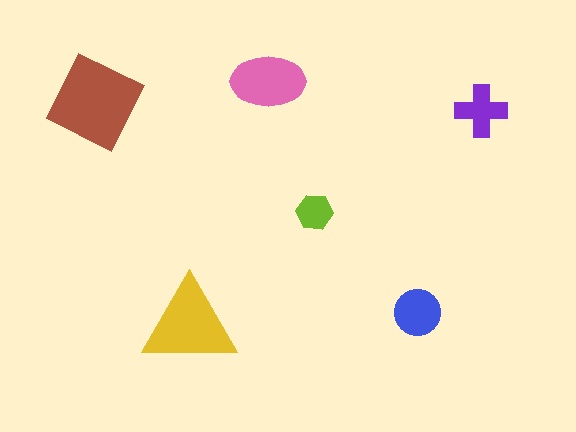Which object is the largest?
The brown square.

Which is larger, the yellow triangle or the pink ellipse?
The yellow triangle.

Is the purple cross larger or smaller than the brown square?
Smaller.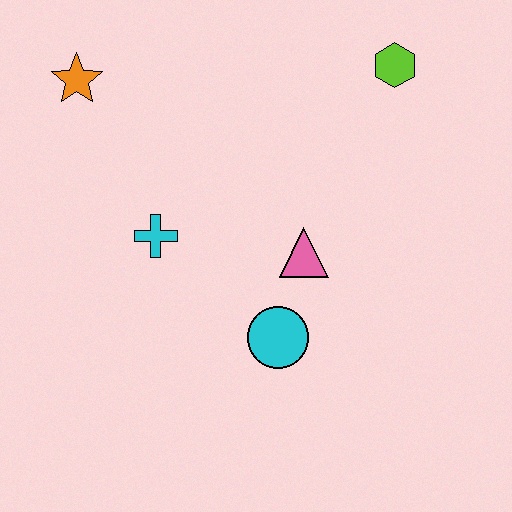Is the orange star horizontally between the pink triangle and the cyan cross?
No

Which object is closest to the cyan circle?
The pink triangle is closest to the cyan circle.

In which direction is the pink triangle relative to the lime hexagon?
The pink triangle is below the lime hexagon.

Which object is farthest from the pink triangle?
The orange star is farthest from the pink triangle.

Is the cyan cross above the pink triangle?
Yes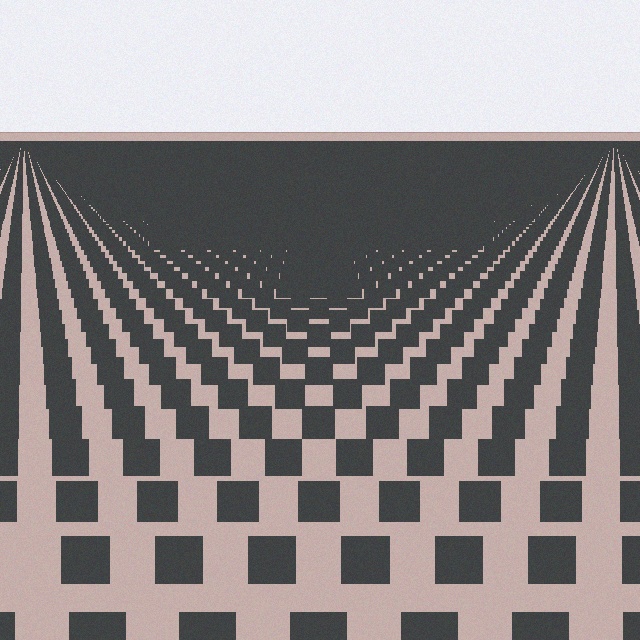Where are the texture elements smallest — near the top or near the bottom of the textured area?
Near the top.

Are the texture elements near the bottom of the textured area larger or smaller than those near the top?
Larger. Near the bottom, elements are closer to the viewer and appear at a bigger on-screen size.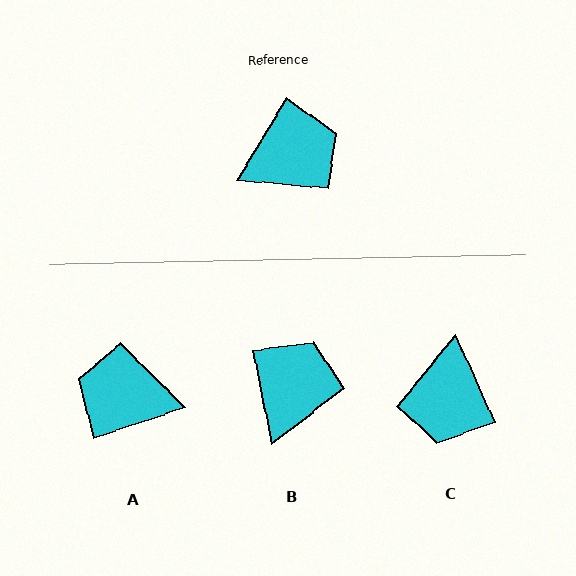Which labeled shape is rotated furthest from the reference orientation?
A, about 139 degrees away.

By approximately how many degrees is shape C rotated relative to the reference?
Approximately 125 degrees clockwise.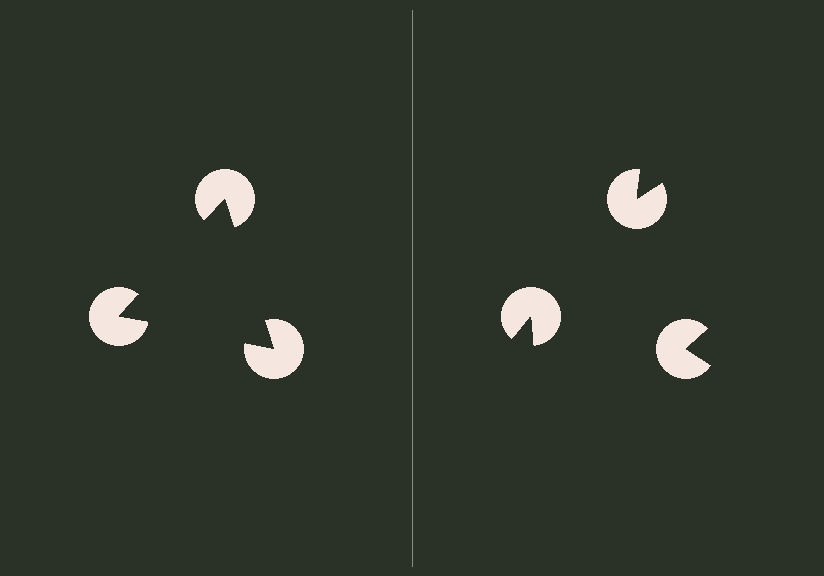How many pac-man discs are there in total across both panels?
6 — 3 on each side.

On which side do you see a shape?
An illusory triangle appears on the left side. On the right side the wedge cuts are rotated, so no coherent shape forms.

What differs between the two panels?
The pac-man discs are positioned identically on both sides; only the wedge orientations differ. On the left they align to a triangle; on the right they are misaligned.